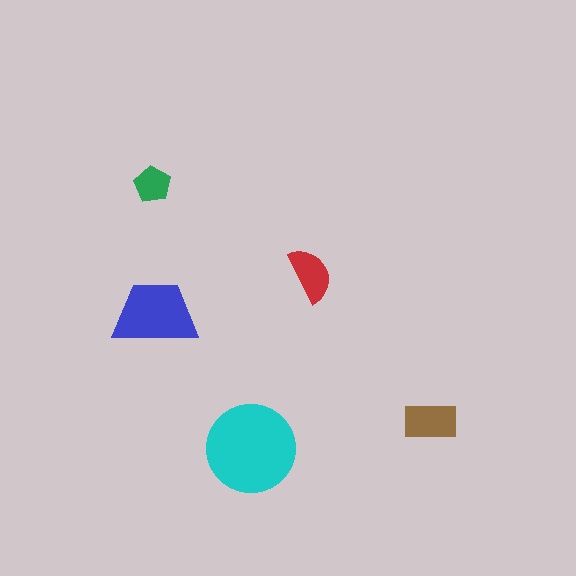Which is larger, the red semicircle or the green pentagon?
The red semicircle.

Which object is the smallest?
The green pentagon.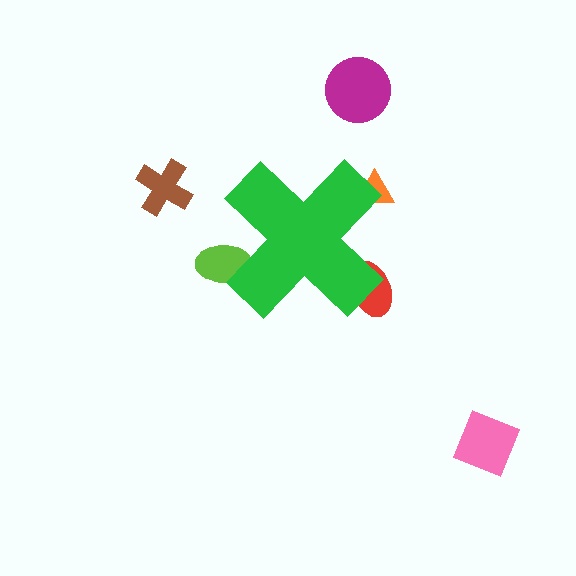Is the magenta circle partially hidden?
No, the magenta circle is fully visible.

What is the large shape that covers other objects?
A green cross.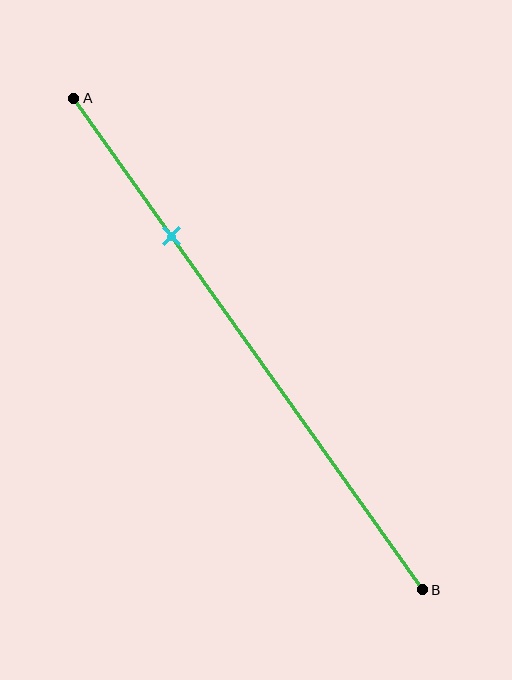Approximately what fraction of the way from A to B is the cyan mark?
The cyan mark is approximately 30% of the way from A to B.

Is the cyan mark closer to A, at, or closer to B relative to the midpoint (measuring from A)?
The cyan mark is closer to point A than the midpoint of segment AB.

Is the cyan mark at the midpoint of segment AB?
No, the mark is at about 30% from A, not at the 50% midpoint.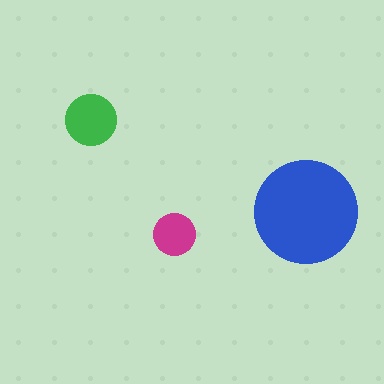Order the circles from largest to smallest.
the blue one, the green one, the magenta one.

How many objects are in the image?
There are 3 objects in the image.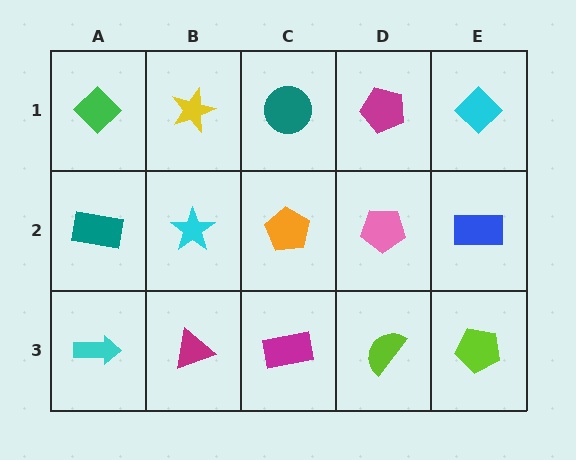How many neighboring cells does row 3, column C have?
3.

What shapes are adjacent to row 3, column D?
A pink pentagon (row 2, column D), a magenta rectangle (row 3, column C), a lime pentagon (row 3, column E).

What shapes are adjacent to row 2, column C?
A teal circle (row 1, column C), a magenta rectangle (row 3, column C), a cyan star (row 2, column B), a pink pentagon (row 2, column D).